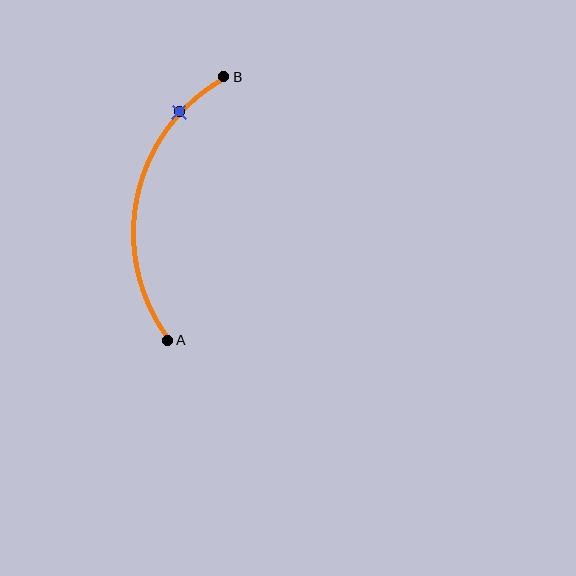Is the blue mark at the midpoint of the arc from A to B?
No. The blue mark lies on the arc but is closer to endpoint B. The arc midpoint would be at the point on the curve equidistant along the arc from both A and B.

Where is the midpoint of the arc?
The arc midpoint is the point on the curve farthest from the straight line joining A and B. It sits to the left of that line.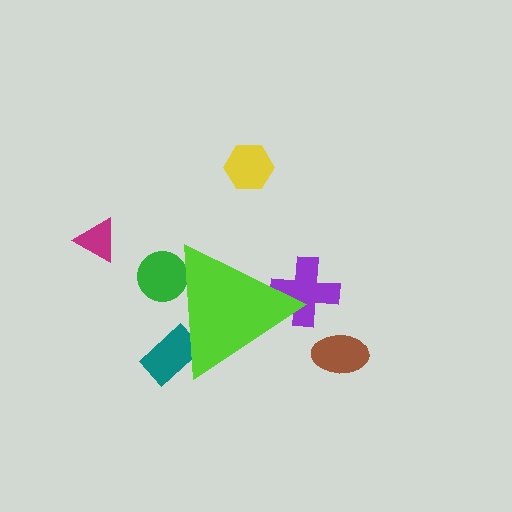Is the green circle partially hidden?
Yes, the green circle is partially hidden behind the lime triangle.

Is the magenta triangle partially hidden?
No, the magenta triangle is fully visible.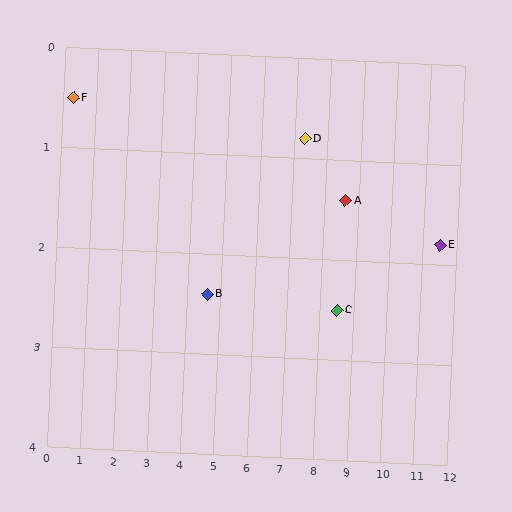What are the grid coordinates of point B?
Point B is at approximately (4.6, 2.4).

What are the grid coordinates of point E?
Point E is at approximately (11.5, 1.8).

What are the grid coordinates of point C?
Point C is at approximately (8.5, 2.5).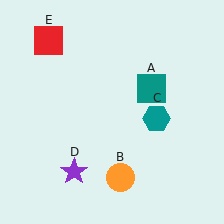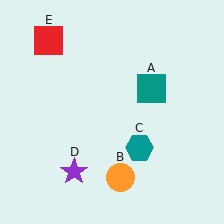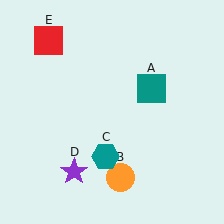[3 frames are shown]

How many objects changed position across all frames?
1 object changed position: teal hexagon (object C).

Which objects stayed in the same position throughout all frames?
Teal square (object A) and orange circle (object B) and purple star (object D) and red square (object E) remained stationary.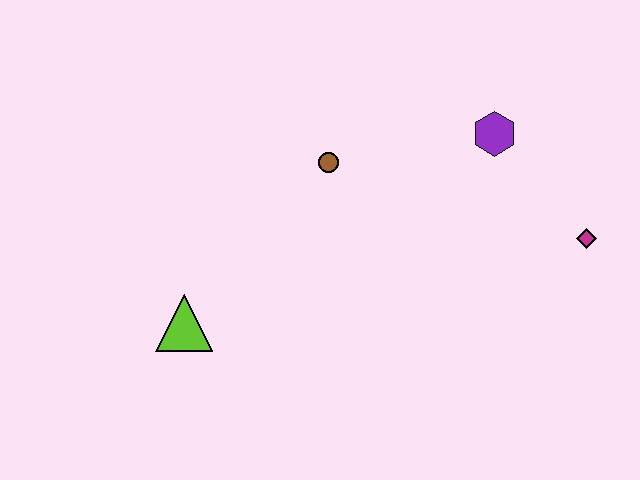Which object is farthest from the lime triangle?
The magenta diamond is farthest from the lime triangle.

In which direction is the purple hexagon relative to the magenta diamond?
The purple hexagon is above the magenta diamond.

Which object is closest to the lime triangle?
The brown circle is closest to the lime triangle.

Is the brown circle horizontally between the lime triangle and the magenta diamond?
Yes